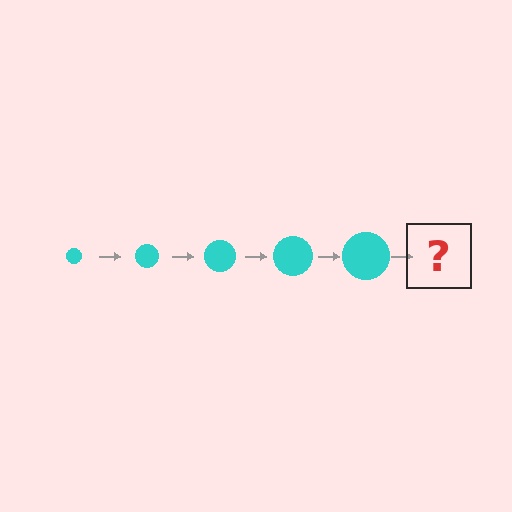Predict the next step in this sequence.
The next step is a cyan circle, larger than the previous one.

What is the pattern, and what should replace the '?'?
The pattern is that the circle gets progressively larger each step. The '?' should be a cyan circle, larger than the previous one.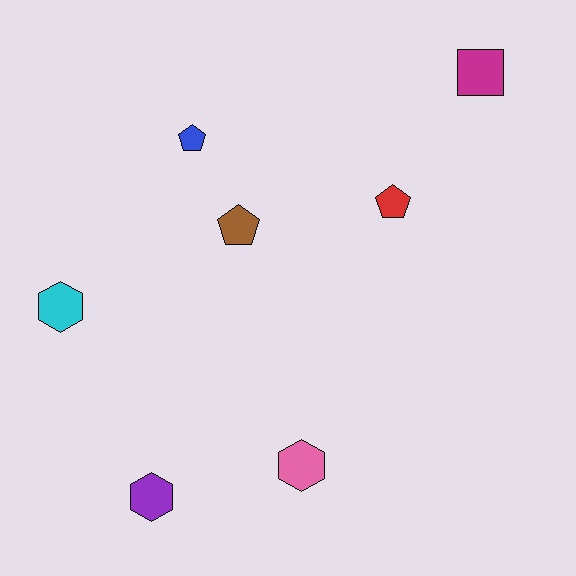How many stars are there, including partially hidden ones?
There are no stars.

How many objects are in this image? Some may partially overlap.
There are 7 objects.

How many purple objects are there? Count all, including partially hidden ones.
There is 1 purple object.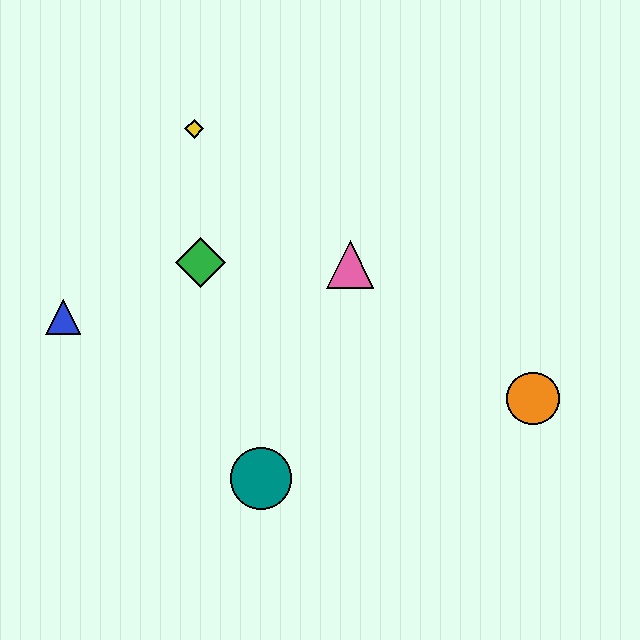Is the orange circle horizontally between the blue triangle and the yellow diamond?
No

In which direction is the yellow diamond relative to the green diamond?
The yellow diamond is above the green diamond.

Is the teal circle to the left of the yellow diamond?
No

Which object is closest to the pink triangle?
The green diamond is closest to the pink triangle.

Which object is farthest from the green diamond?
The orange circle is farthest from the green diamond.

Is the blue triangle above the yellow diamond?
No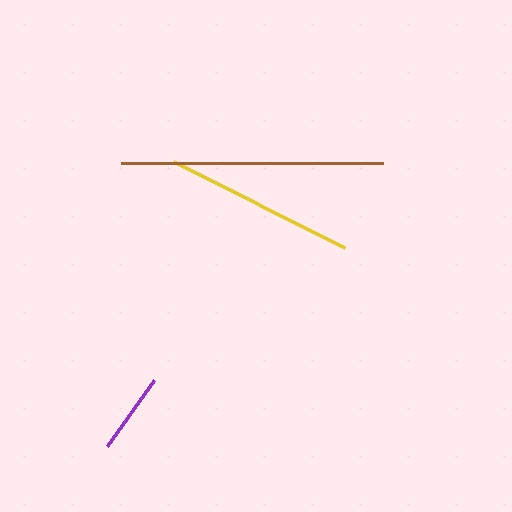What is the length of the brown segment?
The brown segment is approximately 262 pixels long.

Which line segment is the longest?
The brown line is the longest at approximately 262 pixels.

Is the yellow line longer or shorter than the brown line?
The brown line is longer than the yellow line.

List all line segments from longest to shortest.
From longest to shortest: brown, yellow, purple.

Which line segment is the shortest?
The purple line is the shortest at approximately 81 pixels.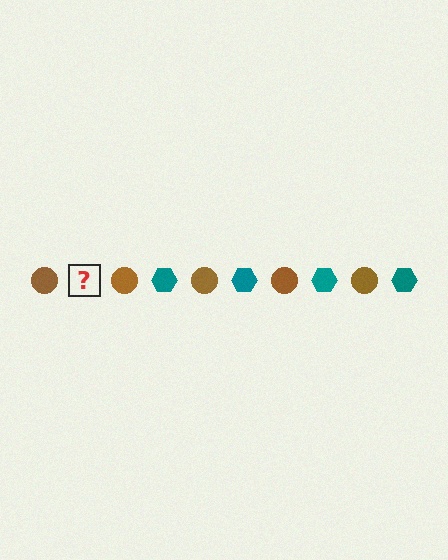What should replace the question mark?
The question mark should be replaced with a teal hexagon.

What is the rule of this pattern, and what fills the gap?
The rule is that the pattern alternates between brown circle and teal hexagon. The gap should be filled with a teal hexagon.